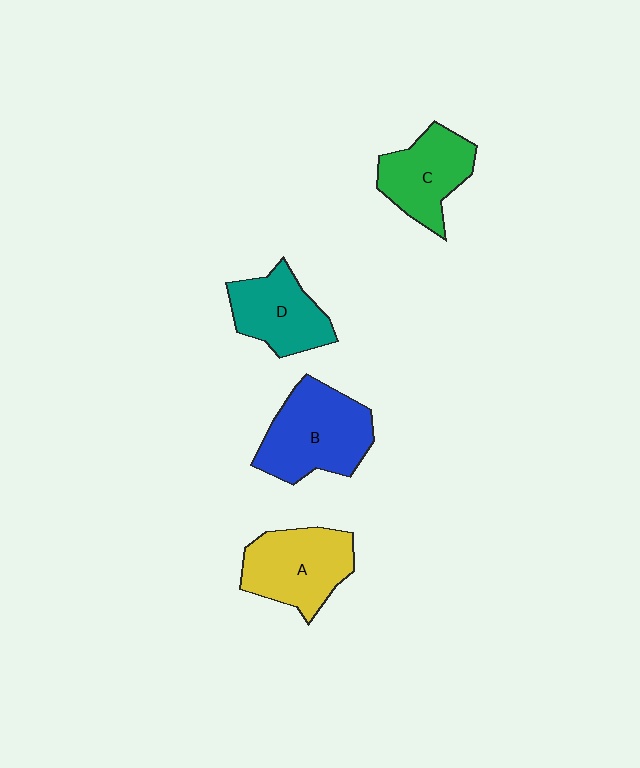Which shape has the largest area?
Shape B (blue).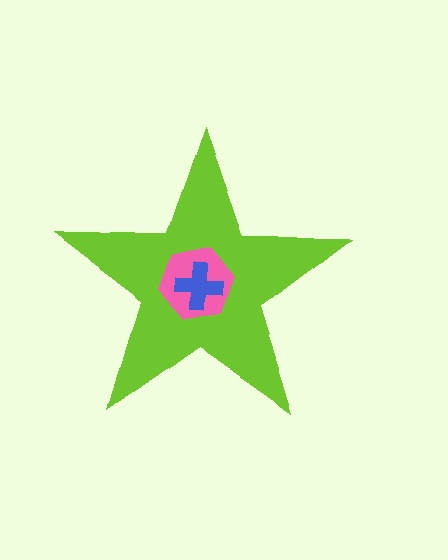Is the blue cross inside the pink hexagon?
Yes.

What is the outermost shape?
The lime star.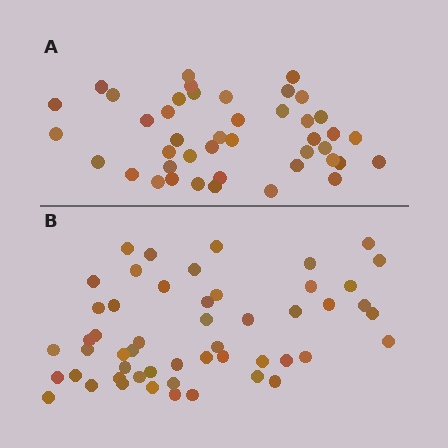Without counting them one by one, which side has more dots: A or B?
Region B (the bottom region) has more dots.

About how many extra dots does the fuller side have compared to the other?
Region B has roughly 8 or so more dots than region A.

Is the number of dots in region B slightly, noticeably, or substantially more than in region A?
Region B has only slightly more — the two regions are fairly close. The ratio is roughly 1.2 to 1.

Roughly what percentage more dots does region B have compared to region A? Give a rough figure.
About 20% more.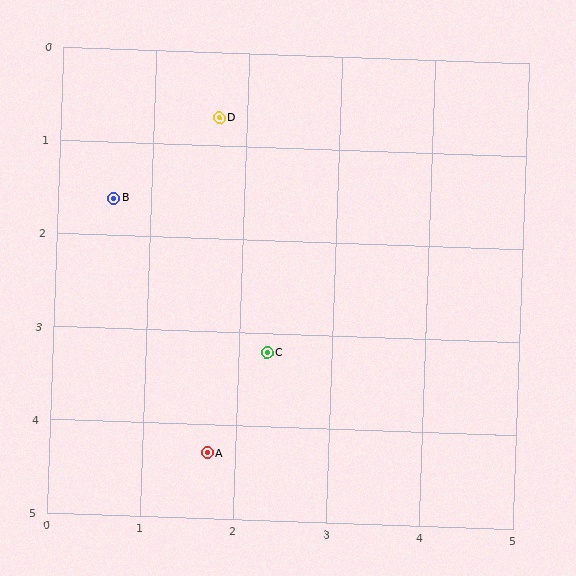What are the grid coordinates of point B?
Point B is at approximately (0.6, 1.6).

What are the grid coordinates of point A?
Point A is at approximately (1.7, 4.3).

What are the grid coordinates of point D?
Point D is at approximately (1.7, 0.7).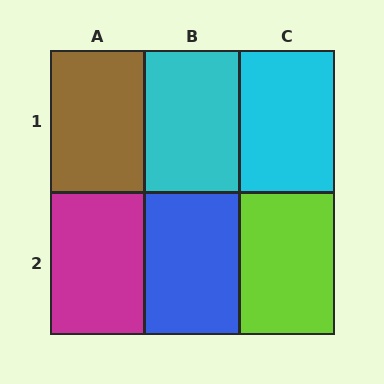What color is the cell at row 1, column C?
Cyan.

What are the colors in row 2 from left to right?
Magenta, blue, lime.